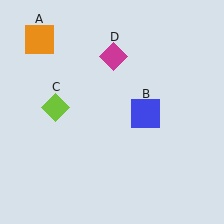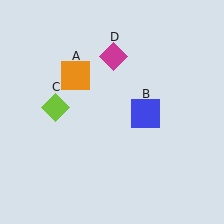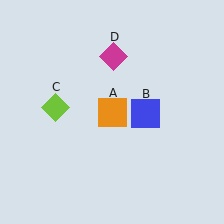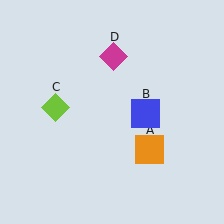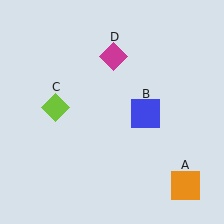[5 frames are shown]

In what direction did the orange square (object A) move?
The orange square (object A) moved down and to the right.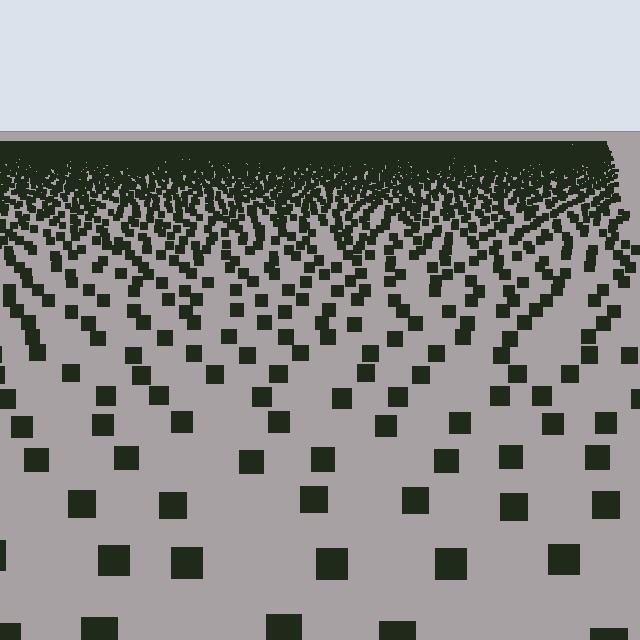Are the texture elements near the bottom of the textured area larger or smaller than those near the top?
Larger. Near the bottom, elements are closer to the viewer and appear at a bigger on-screen size.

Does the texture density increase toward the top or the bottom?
Density increases toward the top.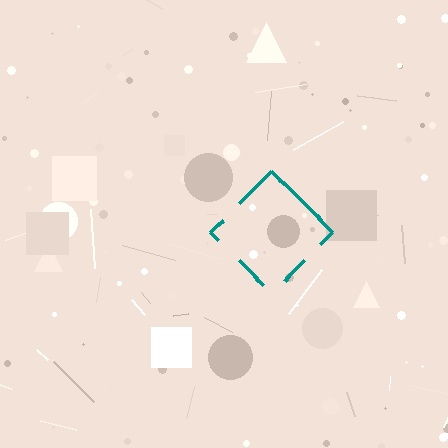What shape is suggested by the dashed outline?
The dashed outline suggests a diamond.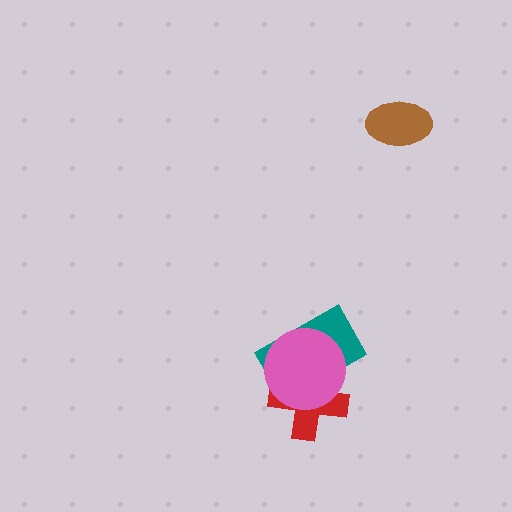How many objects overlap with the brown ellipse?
0 objects overlap with the brown ellipse.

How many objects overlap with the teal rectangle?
2 objects overlap with the teal rectangle.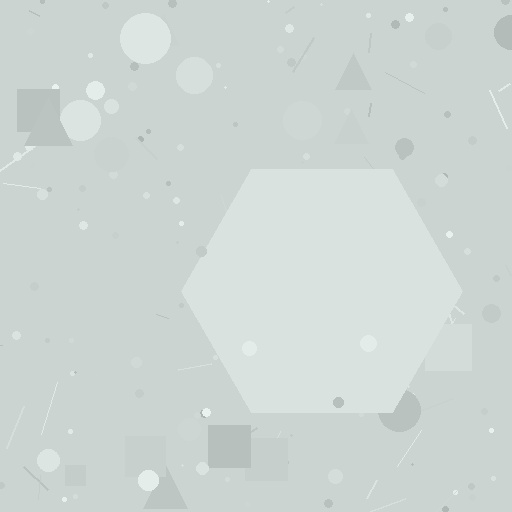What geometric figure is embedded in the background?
A hexagon is embedded in the background.